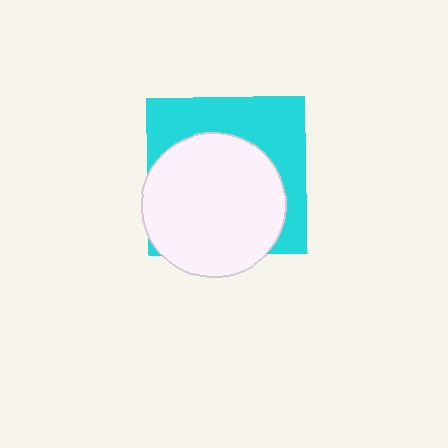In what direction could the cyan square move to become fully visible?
The cyan square could move up. That would shift it out from behind the white circle entirely.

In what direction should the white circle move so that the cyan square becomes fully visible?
The white circle should move down. That is the shortest direction to clear the overlap and leave the cyan square fully visible.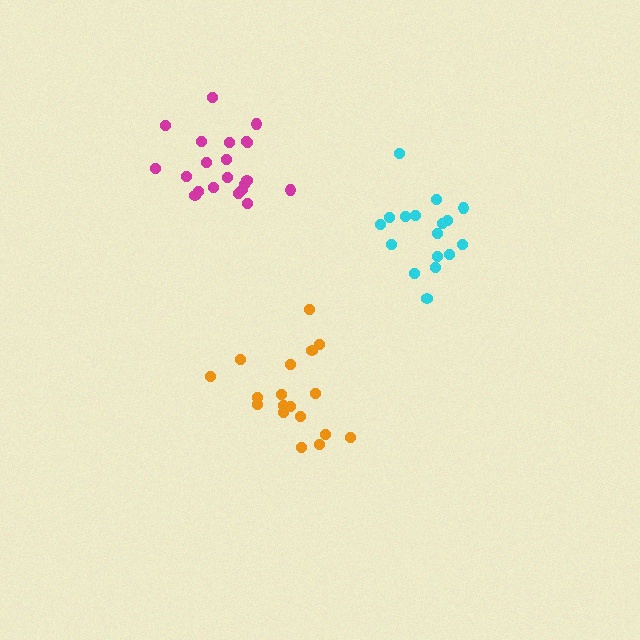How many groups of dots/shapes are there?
There are 3 groups.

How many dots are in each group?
Group 1: 21 dots, Group 2: 18 dots, Group 3: 17 dots (56 total).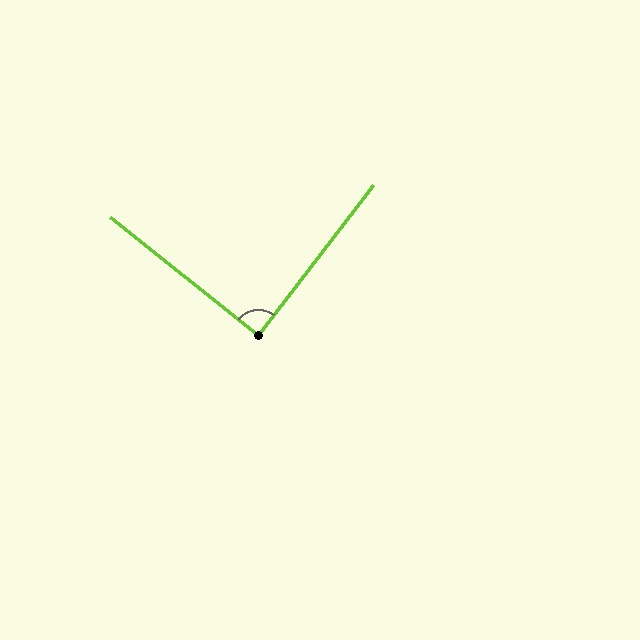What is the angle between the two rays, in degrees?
Approximately 89 degrees.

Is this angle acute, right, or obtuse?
It is approximately a right angle.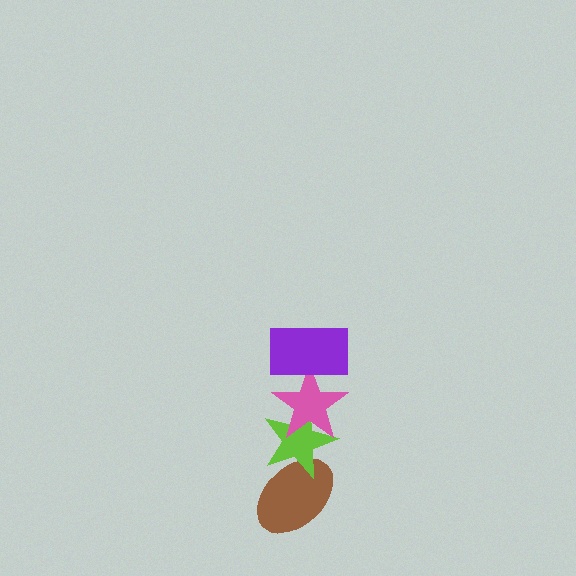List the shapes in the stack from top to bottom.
From top to bottom: the purple rectangle, the pink star, the lime star, the brown ellipse.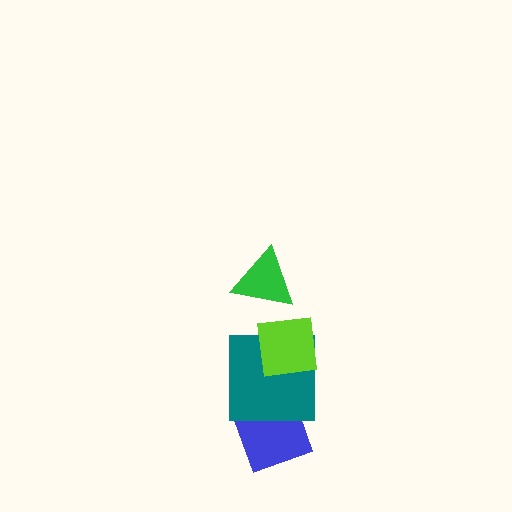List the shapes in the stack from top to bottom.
From top to bottom: the green triangle, the lime square, the teal square, the blue diamond.